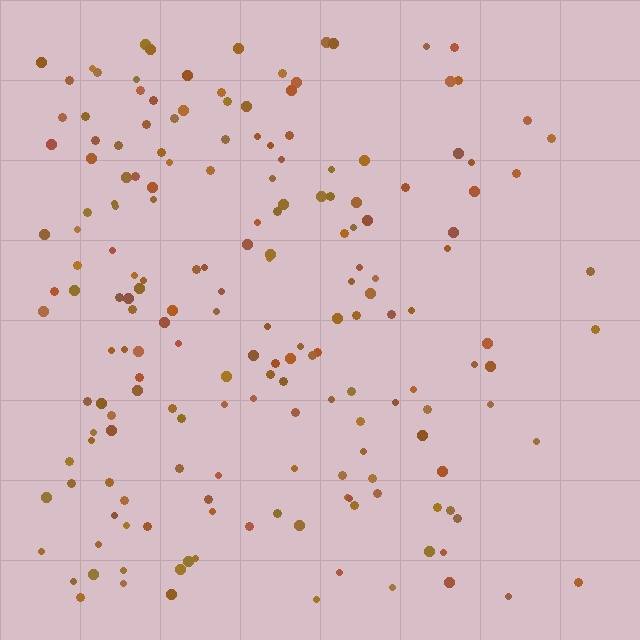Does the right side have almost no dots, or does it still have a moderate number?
Still a moderate number, just noticeably fewer than the left.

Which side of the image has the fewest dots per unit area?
The right.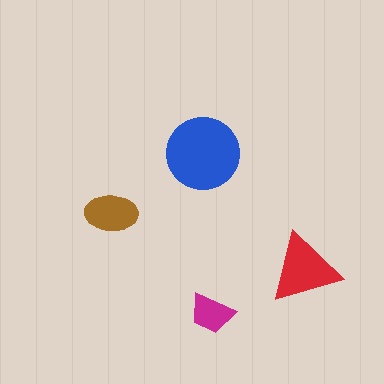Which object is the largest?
The blue circle.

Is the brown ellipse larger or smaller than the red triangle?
Smaller.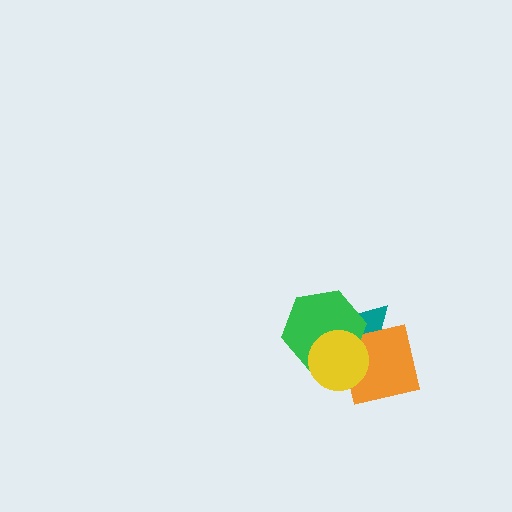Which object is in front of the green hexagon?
The yellow circle is in front of the green hexagon.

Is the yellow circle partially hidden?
No, no other shape covers it.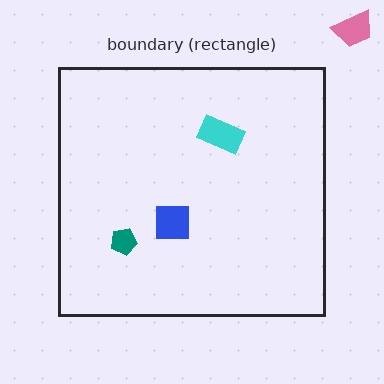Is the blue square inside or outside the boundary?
Inside.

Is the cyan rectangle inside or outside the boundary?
Inside.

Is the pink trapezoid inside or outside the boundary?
Outside.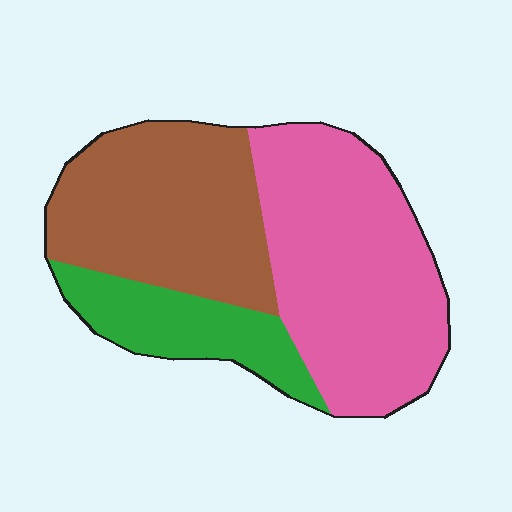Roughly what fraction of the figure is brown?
Brown covers 36% of the figure.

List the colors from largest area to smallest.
From largest to smallest: pink, brown, green.